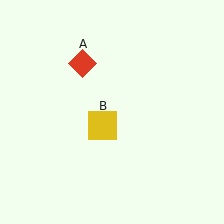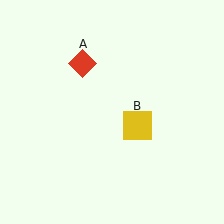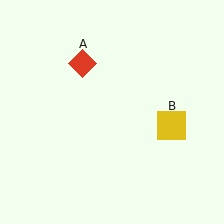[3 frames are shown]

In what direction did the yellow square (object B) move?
The yellow square (object B) moved right.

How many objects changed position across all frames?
1 object changed position: yellow square (object B).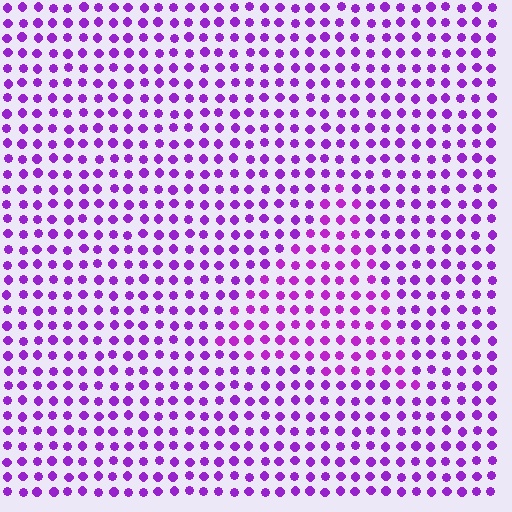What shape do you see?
I see a triangle.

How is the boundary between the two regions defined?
The boundary is defined purely by a slight shift in hue (about 14 degrees). Spacing, size, and orientation are identical on both sides.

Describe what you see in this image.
The image is filled with small purple elements in a uniform arrangement. A triangle-shaped region is visible where the elements are tinted to a slightly different hue, forming a subtle color boundary.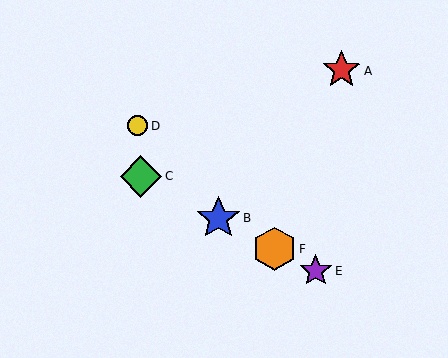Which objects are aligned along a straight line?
Objects B, C, E, F are aligned along a straight line.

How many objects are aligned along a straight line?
4 objects (B, C, E, F) are aligned along a straight line.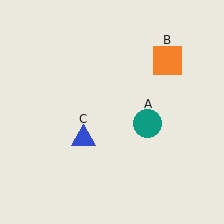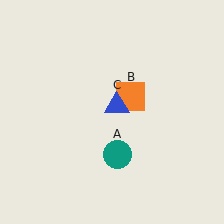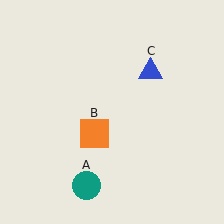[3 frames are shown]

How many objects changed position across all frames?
3 objects changed position: teal circle (object A), orange square (object B), blue triangle (object C).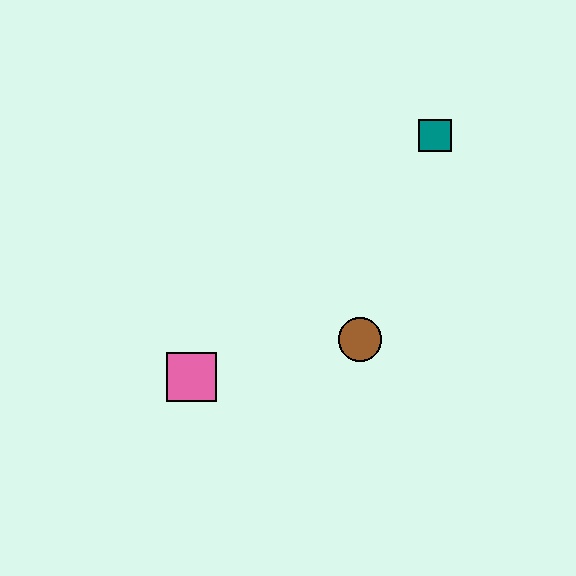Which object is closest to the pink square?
The brown circle is closest to the pink square.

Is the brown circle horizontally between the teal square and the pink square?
Yes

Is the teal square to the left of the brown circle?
No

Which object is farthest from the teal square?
The pink square is farthest from the teal square.